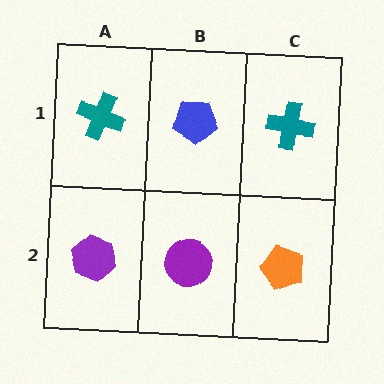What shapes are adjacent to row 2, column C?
A teal cross (row 1, column C), a purple circle (row 2, column B).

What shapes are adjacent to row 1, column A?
A purple hexagon (row 2, column A), a blue pentagon (row 1, column B).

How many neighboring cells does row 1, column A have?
2.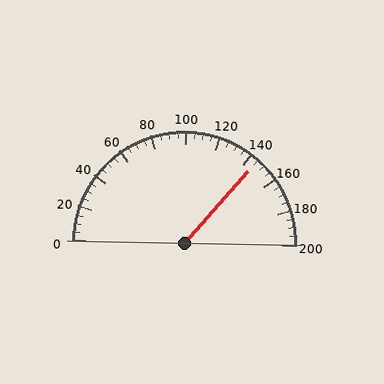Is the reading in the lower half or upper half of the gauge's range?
The reading is in the upper half of the range (0 to 200).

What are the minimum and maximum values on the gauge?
The gauge ranges from 0 to 200.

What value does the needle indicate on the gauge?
The needle indicates approximately 145.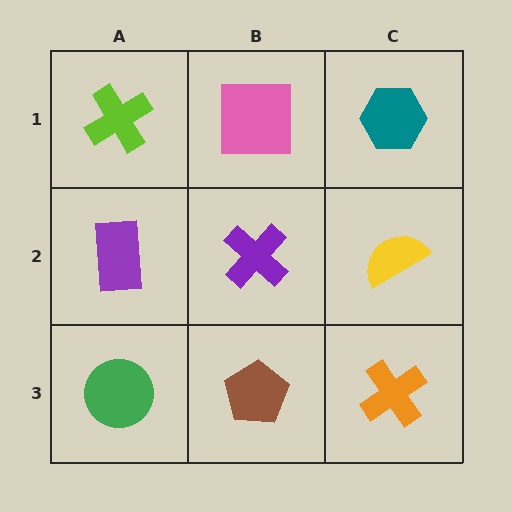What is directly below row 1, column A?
A purple rectangle.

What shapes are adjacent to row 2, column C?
A teal hexagon (row 1, column C), an orange cross (row 3, column C), a purple cross (row 2, column B).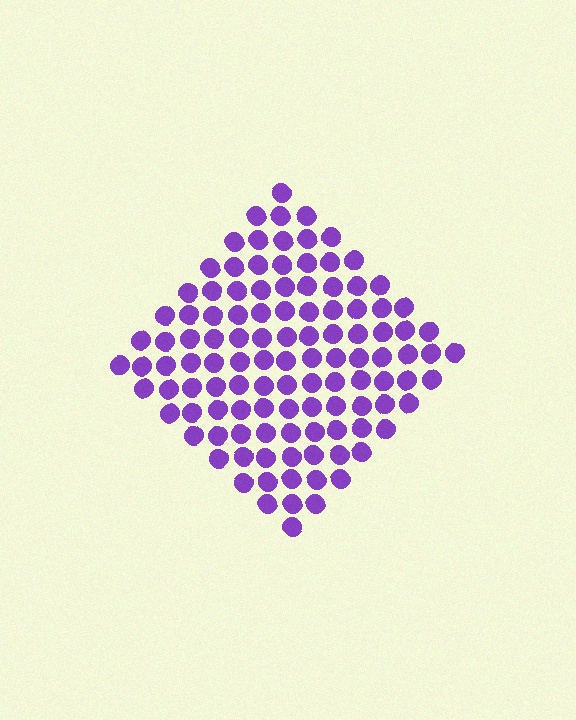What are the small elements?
The small elements are circles.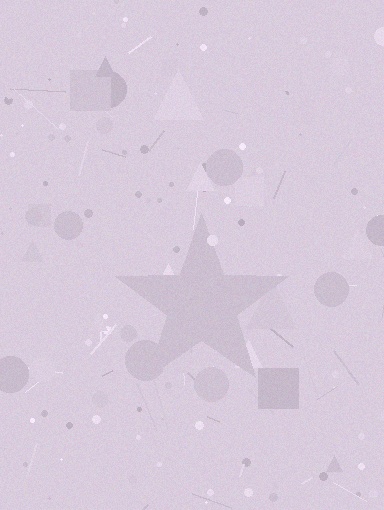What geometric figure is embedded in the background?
A star is embedded in the background.